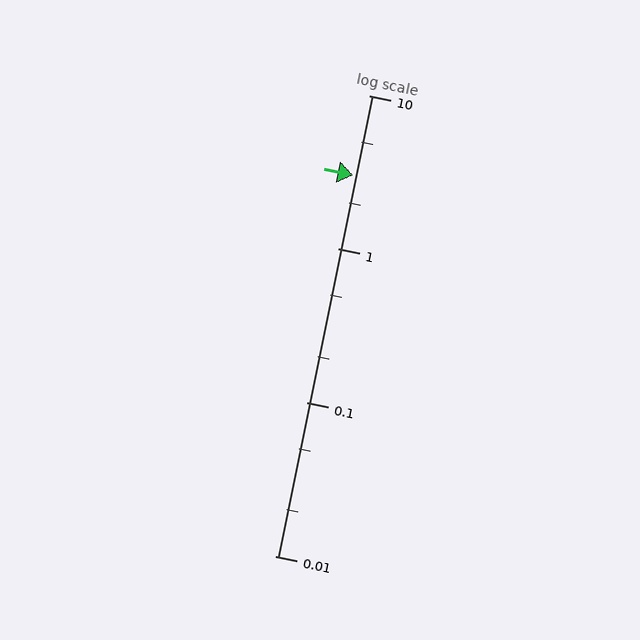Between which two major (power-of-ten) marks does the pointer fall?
The pointer is between 1 and 10.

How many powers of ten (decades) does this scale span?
The scale spans 3 decades, from 0.01 to 10.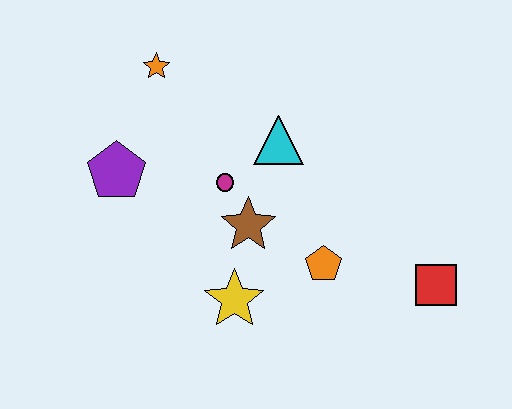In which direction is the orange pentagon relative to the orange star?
The orange pentagon is below the orange star.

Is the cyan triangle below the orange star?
Yes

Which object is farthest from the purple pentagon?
The red square is farthest from the purple pentagon.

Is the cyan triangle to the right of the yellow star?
Yes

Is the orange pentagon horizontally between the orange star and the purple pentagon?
No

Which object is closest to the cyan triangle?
The magenta circle is closest to the cyan triangle.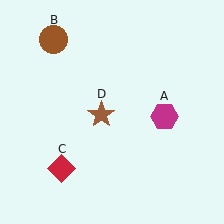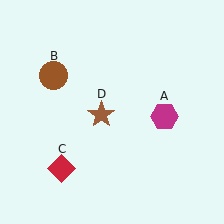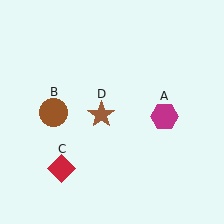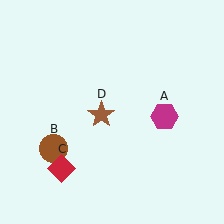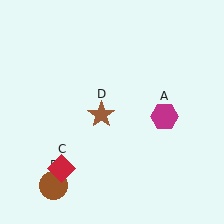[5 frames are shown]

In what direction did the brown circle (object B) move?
The brown circle (object B) moved down.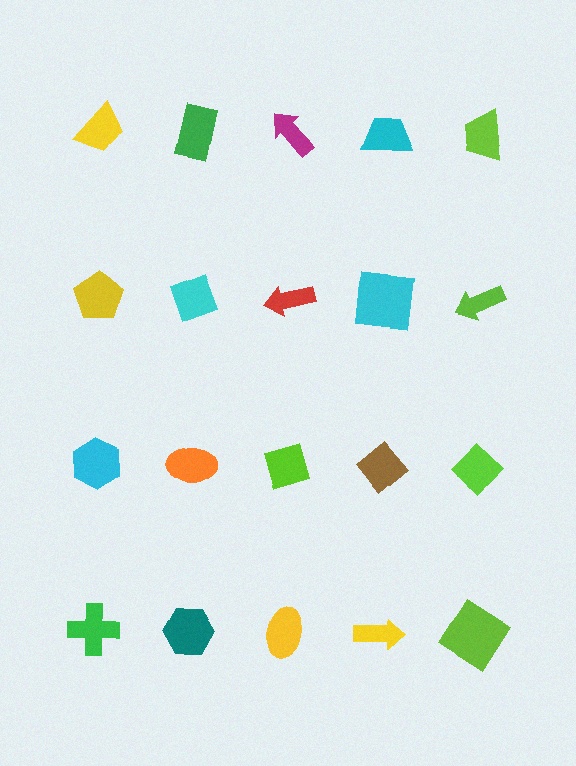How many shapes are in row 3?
5 shapes.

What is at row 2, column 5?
A lime arrow.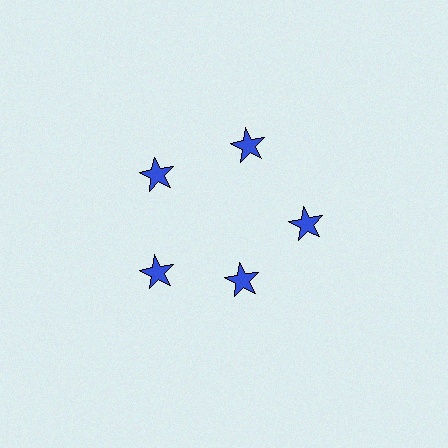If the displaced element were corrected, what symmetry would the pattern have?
It would have 5-fold rotational symmetry — the pattern would map onto itself every 72 degrees.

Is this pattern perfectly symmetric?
No. The 5 blue stars are arranged in a ring, but one element near the 5 o'clock position is pulled inward toward the center, breaking the 5-fold rotational symmetry.